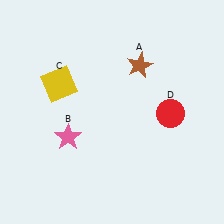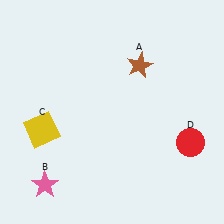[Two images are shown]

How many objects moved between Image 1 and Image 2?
3 objects moved between the two images.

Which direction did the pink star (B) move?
The pink star (B) moved down.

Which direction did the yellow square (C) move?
The yellow square (C) moved down.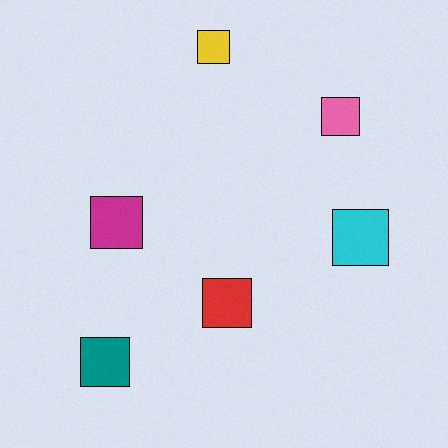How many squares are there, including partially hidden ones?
There are 6 squares.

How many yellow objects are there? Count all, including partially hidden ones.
There is 1 yellow object.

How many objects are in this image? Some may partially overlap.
There are 6 objects.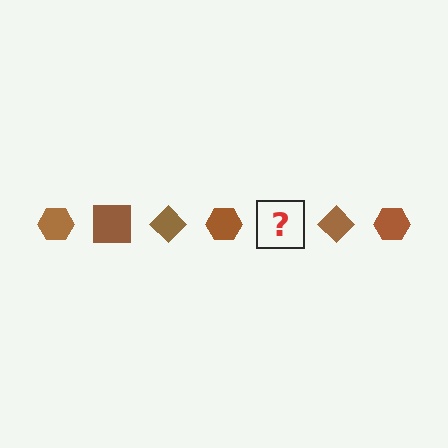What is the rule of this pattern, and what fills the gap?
The rule is that the pattern cycles through hexagon, square, diamond shapes in brown. The gap should be filled with a brown square.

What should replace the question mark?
The question mark should be replaced with a brown square.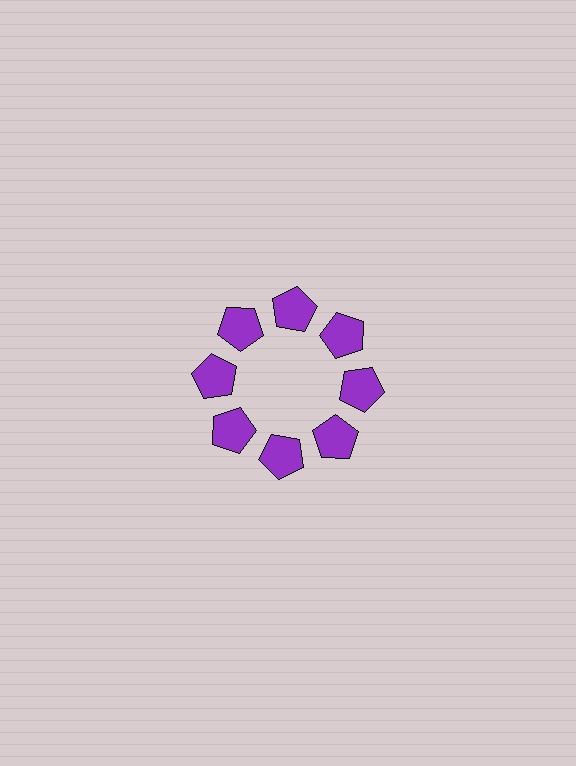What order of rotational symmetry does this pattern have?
This pattern has 8-fold rotational symmetry.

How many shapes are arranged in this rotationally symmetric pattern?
There are 8 shapes, arranged in 8 groups of 1.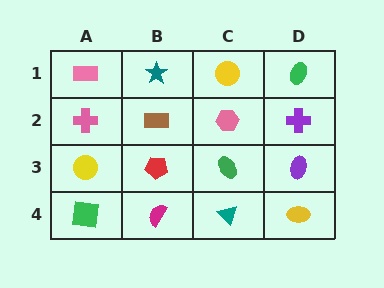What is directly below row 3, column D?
A yellow ellipse.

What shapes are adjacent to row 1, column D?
A purple cross (row 2, column D), a yellow circle (row 1, column C).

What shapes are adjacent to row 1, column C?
A pink hexagon (row 2, column C), a teal star (row 1, column B), a green ellipse (row 1, column D).